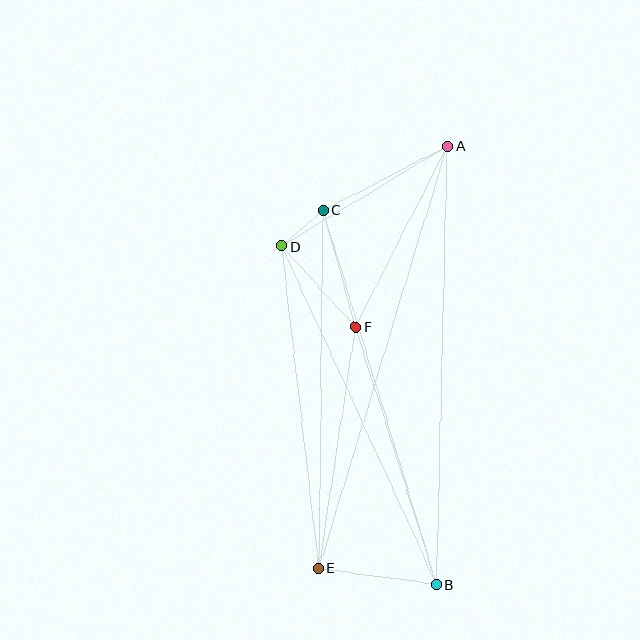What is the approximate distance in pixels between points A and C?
The distance between A and C is approximately 140 pixels.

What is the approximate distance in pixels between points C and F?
The distance between C and F is approximately 121 pixels.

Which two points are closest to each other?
Points C and D are closest to each other.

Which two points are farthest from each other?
Points A and E are farthest from each other.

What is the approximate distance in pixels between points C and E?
The distance between C and E is approximately 358 pixels.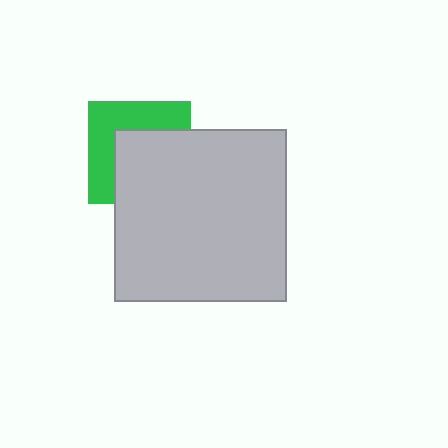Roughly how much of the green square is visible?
About half of it is visible (roughly 46%).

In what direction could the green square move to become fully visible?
The green square could move toward the upper-left. That would shift it out from behind the light gray square entirely.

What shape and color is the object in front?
The object in front is a light gray square.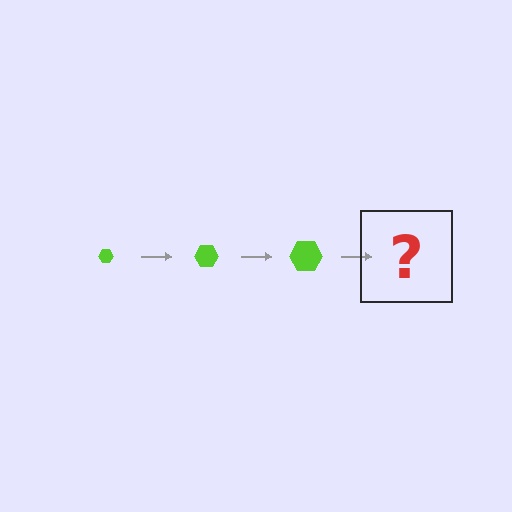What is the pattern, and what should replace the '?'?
The pattern is that the hexagon gets progressively larger each step. The '?' should be a lime hexagon, larger than the previous one.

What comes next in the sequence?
The next element should be a lime hexagon, larger than the previous one.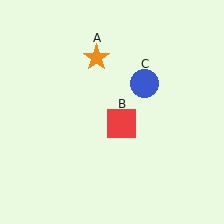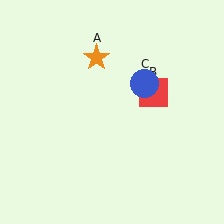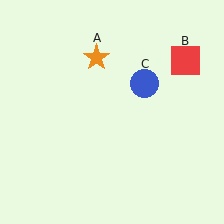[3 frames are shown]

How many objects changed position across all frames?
1 object changed position: red square (object B).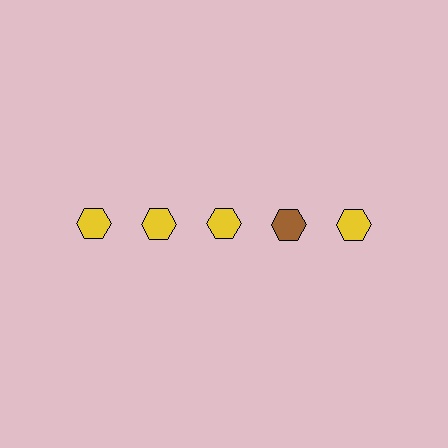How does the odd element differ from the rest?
It has a different color: brown instead of yellow.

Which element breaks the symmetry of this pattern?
The brown hexagon in the top row, second from right column breaks the symmetry. All other shapes are yellow hexagons.